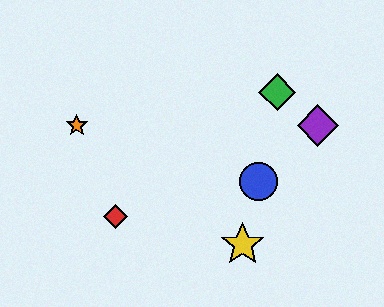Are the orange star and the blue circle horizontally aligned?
No, the orange star is at y≈125 and the blue circle is at y≈181.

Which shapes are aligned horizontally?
The purple diamond, the orange star are aligned horizontally.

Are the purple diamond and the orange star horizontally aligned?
Yes, both are at y≈125.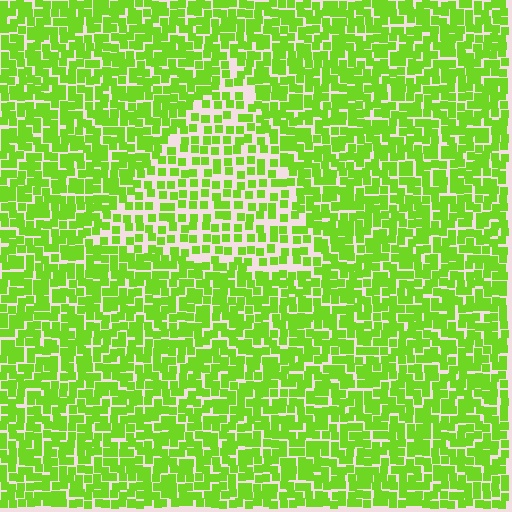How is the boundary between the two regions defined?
The boundary is defined by a change in element density (approximately 1.7x ratio). All elements are the same color, size, and shape.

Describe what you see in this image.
The image contains small lime elements arranged at two different densities. A triangle-shaped region is visible where the elements are less densely packed than the surrounding area.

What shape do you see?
I see a triangle.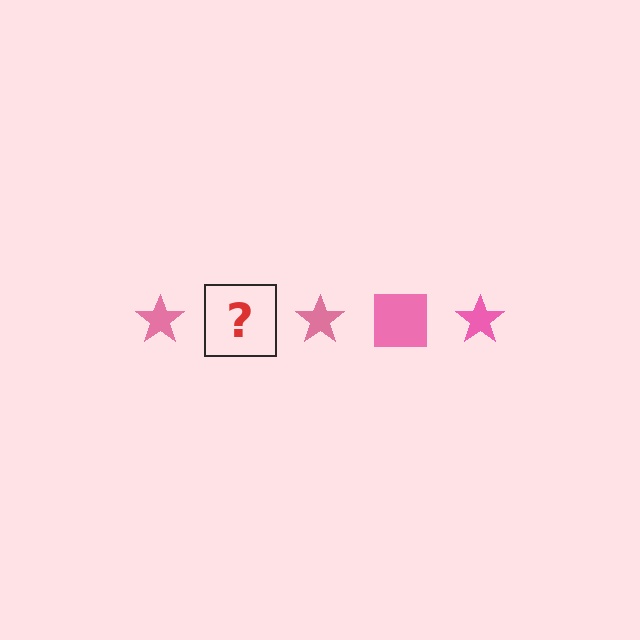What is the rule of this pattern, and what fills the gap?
The rule is that the pattern cycles through star, square shapes in pink. The gap should be filled with a pink square.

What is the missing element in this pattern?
The missing element is a pink square.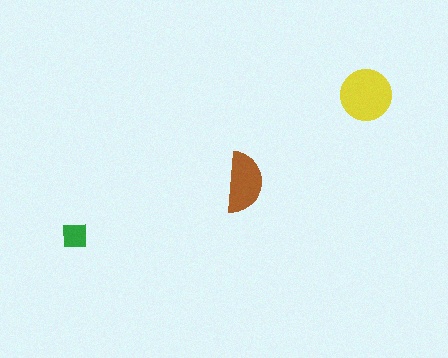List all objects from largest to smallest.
The yellow circle, the brown semicircle, the green square.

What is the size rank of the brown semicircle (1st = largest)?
2nd.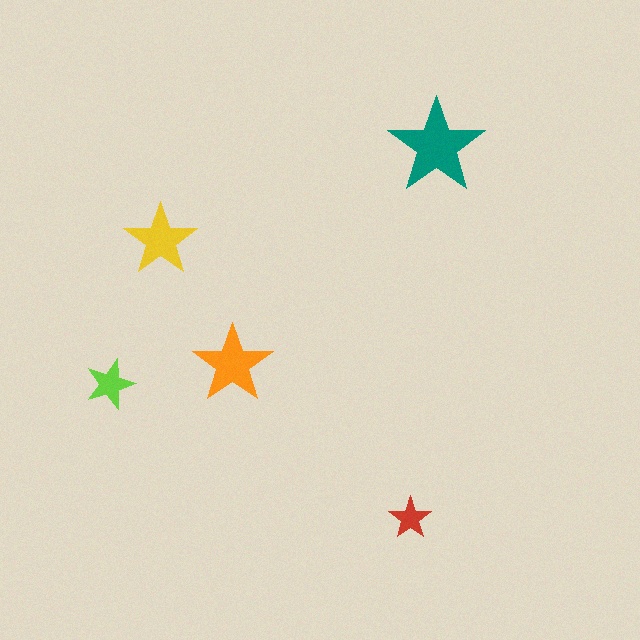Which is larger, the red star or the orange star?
The orange one.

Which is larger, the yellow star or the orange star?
The orange one.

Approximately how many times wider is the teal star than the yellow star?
About 1.5 times wider.